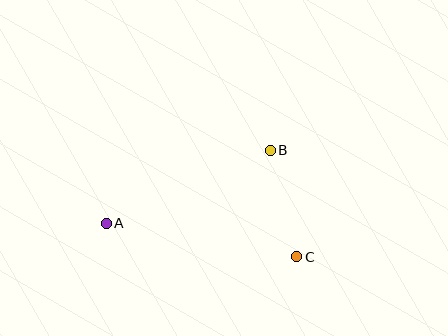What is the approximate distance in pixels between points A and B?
The distance between A and B is approximately 180 pixels.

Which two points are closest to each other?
Points B and C are closest to each other.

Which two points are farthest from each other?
Points A and C are farthest from each other.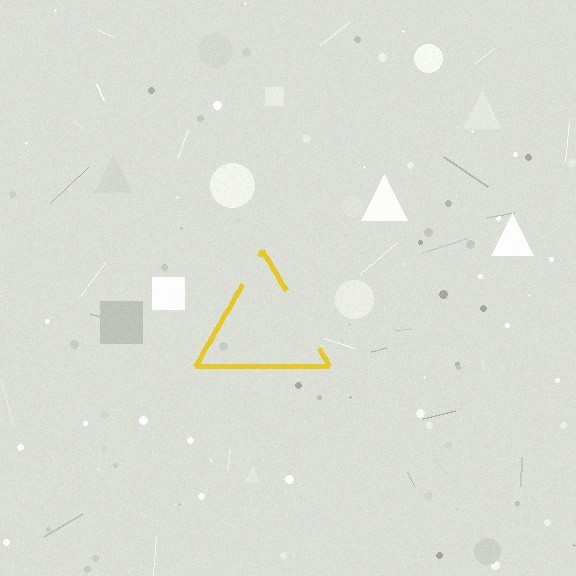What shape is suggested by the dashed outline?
The dashed outline suggests a triangle.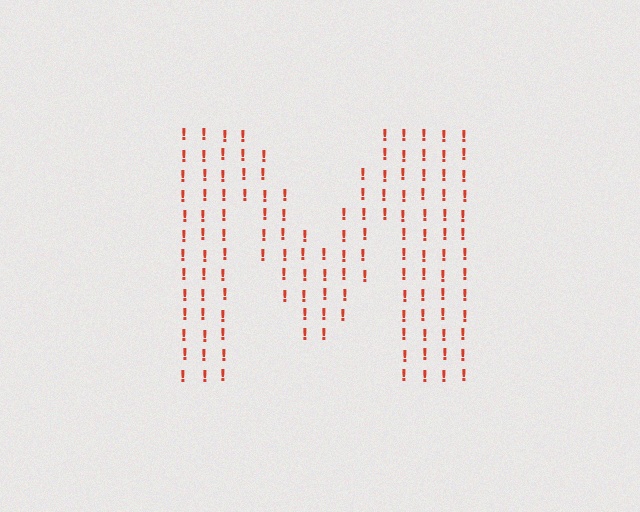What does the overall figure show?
The overall figure shows the letter M.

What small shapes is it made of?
It is made of small exclamation marks.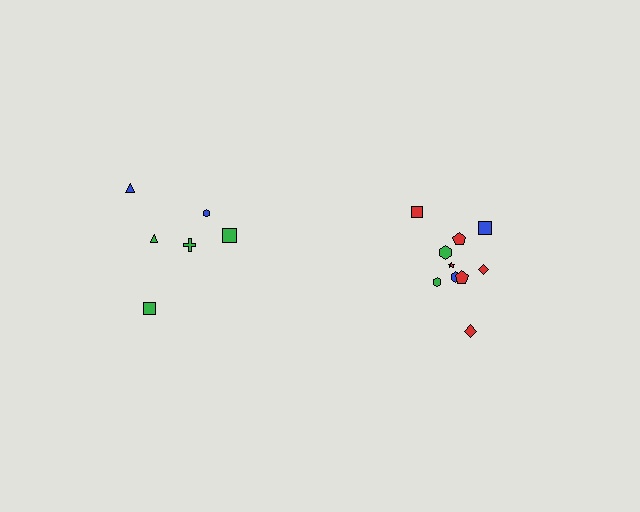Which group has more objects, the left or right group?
The right group.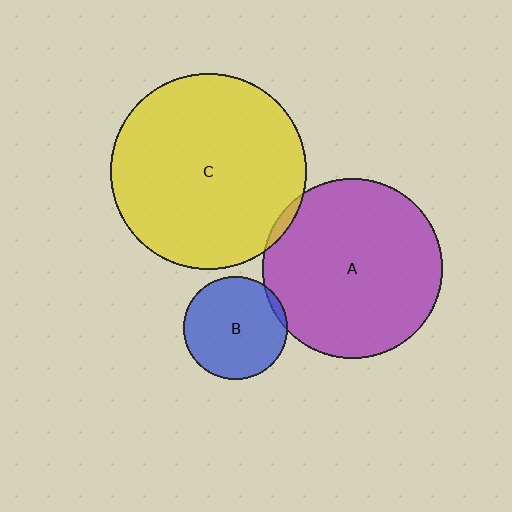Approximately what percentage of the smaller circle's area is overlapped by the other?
Approximately 5%.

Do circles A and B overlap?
Yes.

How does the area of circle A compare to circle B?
Approximately 3.0 times.